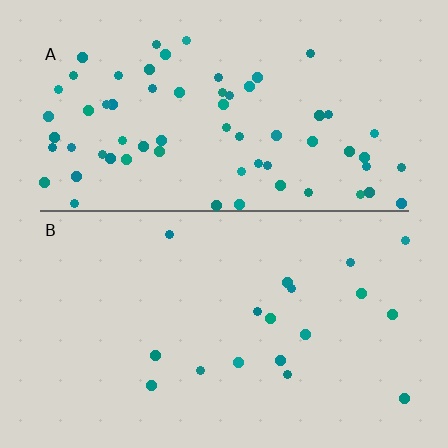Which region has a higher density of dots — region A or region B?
A (the top).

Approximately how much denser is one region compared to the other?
Approximately 3.7× — region A over region B.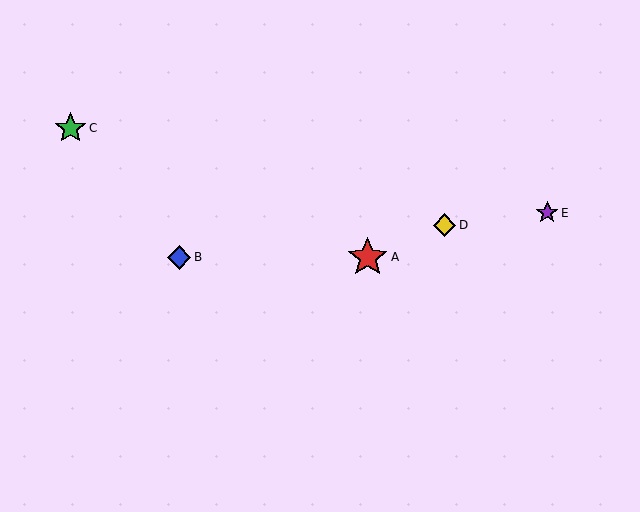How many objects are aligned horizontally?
2 objects (A, B) are aligned horizontally.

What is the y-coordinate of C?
Object C is at y≈128.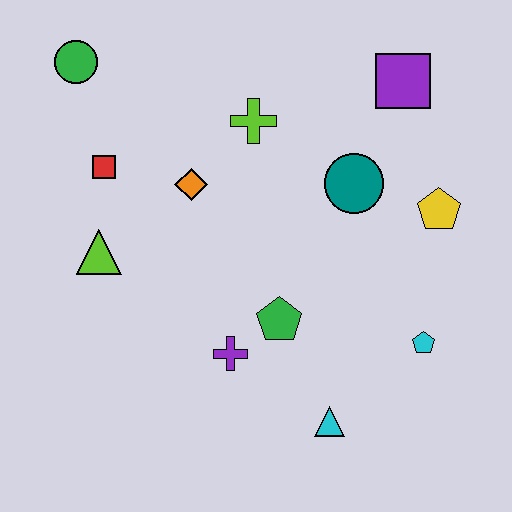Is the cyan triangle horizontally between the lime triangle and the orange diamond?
No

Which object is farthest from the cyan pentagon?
The green circle is farthest from the cyan pentagon.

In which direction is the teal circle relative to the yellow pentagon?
The teal circle is to the left of the yellow pentagon.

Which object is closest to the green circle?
The red square is closest to the green circle.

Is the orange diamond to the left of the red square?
No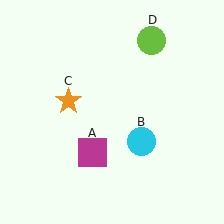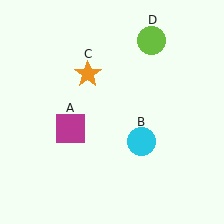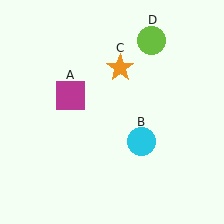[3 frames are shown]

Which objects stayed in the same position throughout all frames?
Cyan circle (object B) and lime circle (object D) remained stationary.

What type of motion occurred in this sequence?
The magenta square (object A), orange star (object C) rotated clockwise around the center of the scene.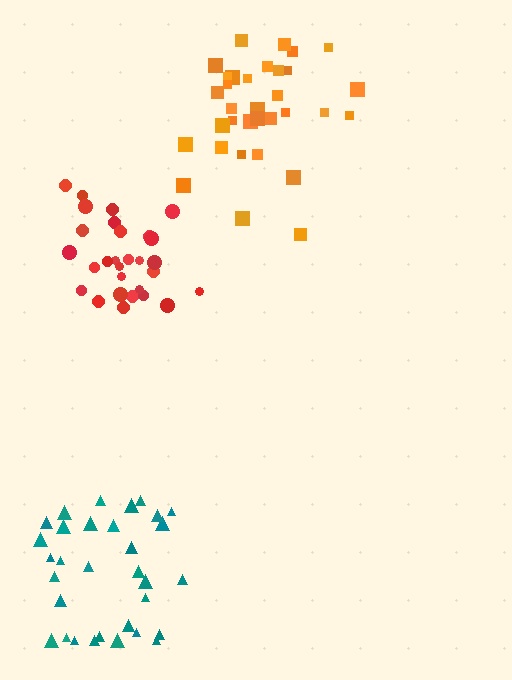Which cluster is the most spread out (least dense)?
Teal.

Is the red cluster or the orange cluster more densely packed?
Red.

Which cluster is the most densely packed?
Red.